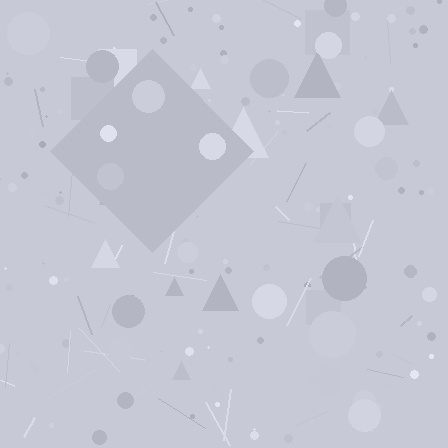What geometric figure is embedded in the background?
A diamond is embedded in the background.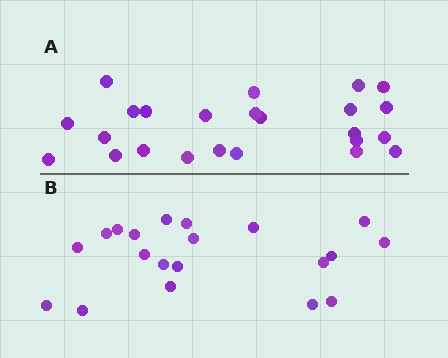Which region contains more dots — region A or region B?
Region A (the top region) has more dots.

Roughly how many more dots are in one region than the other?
Region A has about 4 more dots than region B.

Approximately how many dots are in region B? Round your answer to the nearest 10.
About 20 dots.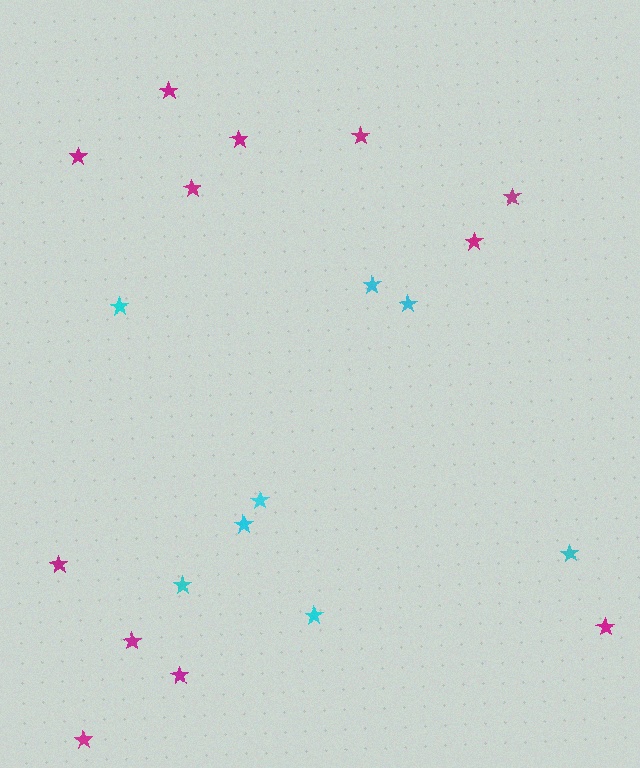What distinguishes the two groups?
There are 2 groups: one group of cyan stars (8) and one group of magenta stars (12).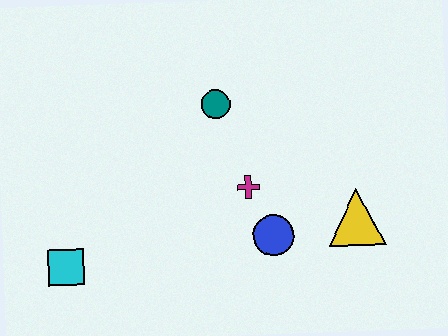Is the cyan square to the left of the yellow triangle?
Yes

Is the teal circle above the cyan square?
Yes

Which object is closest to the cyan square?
The magenta cross is closest to the cyan square.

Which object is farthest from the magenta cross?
The cyan square is farthest from the magenta cross.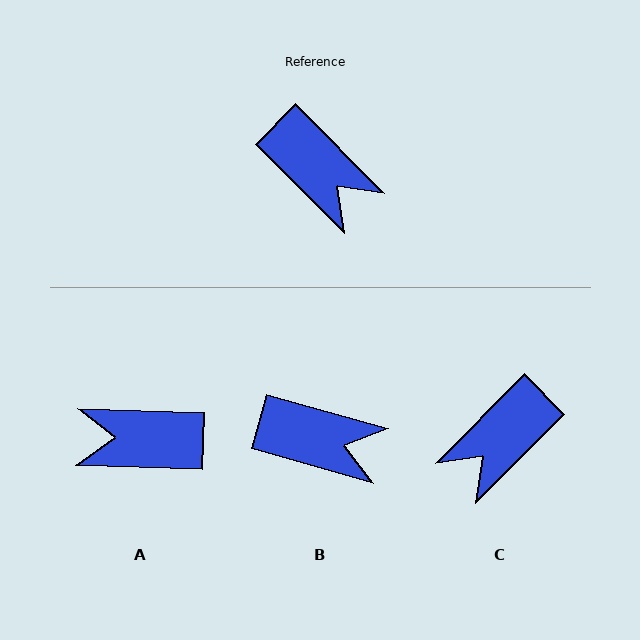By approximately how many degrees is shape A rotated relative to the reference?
Approximately 137 degrees clockwise.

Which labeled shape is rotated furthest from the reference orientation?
A, about 137 degrees away.